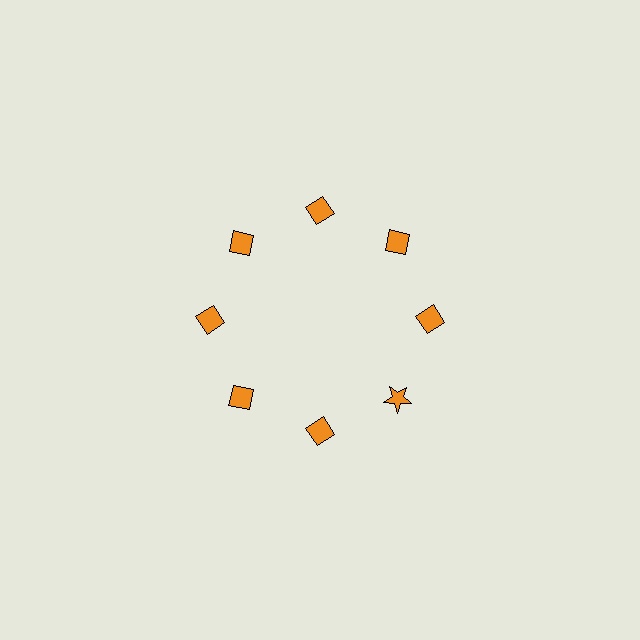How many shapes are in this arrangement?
There are 8 shapes arranged in a ring pattern.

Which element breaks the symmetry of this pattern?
The orange star at roughly the 4 o'clock position breaks the symmetry. All other shapes are orange diamonds.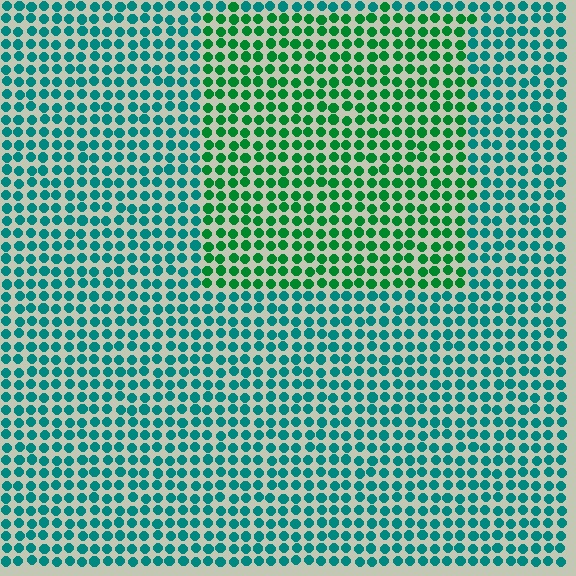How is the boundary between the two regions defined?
The boundary is defined purely by a slight shift in hue (about 38 degrees). Spacing, size, and orientation are identical on both sides.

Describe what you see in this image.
The image is filled with small teal elements in a uniform arrangement. A rectangle-shaped region is visible where the elements are tinted to a slightly different hue, forming a subtle color boundary.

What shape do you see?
I see a rectangle.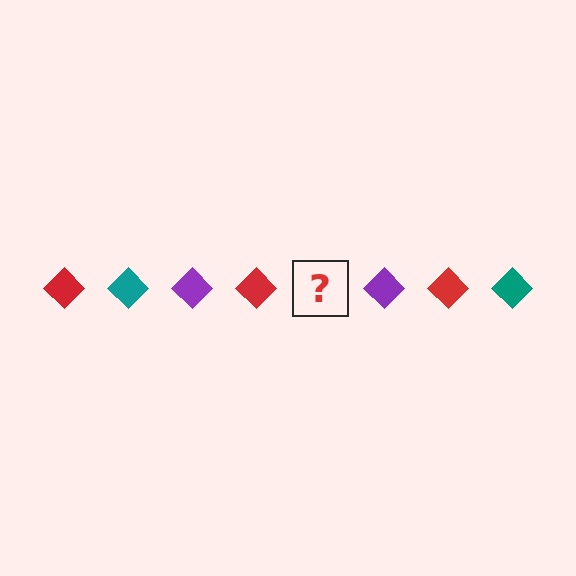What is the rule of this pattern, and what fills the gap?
The rule is that the pattern cycles through red, teal, purple diamonds. The gap should be filled with a teal diamond.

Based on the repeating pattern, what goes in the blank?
The blank should be a teal diamond.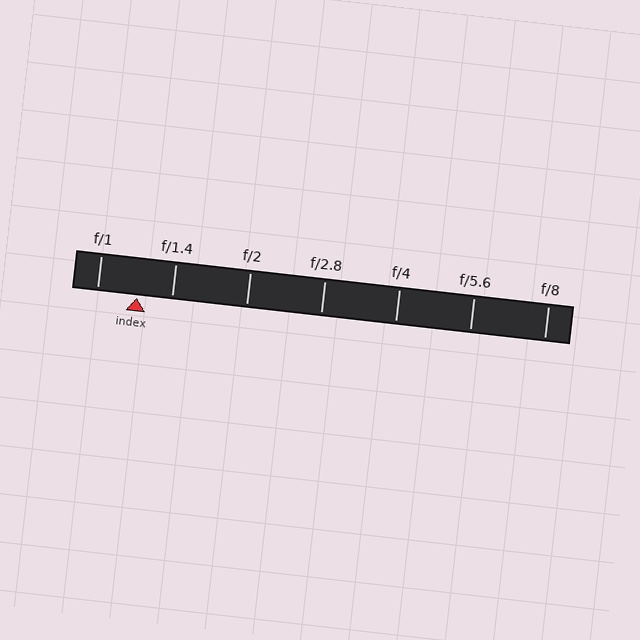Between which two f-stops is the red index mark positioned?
The index mark is between f/1 and f/1.4.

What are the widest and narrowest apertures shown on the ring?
The widest aperture shown is f/1 and the narrowest is f/8.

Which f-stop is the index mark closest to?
The index mark is closest to f/1.4.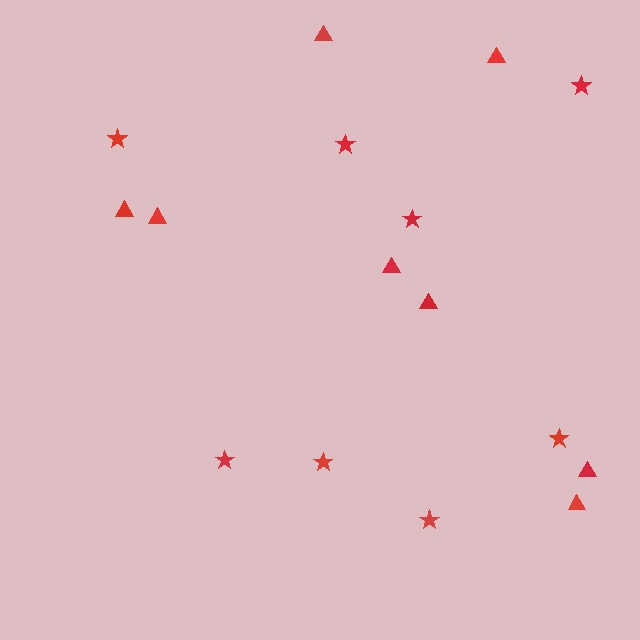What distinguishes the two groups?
There are 2 groups: one group of stars (8) and one group of triangles (8).